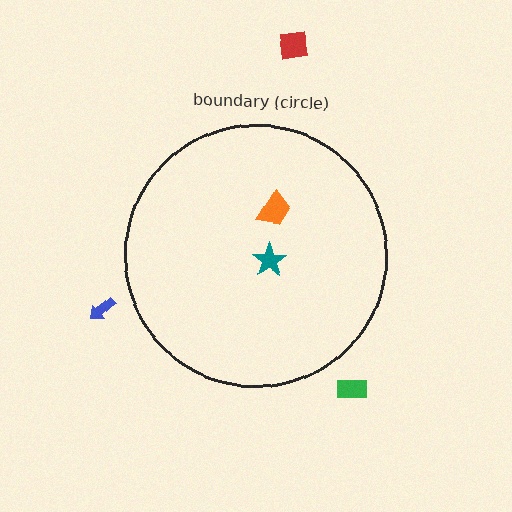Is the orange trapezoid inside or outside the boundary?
Inside.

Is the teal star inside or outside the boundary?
Inside.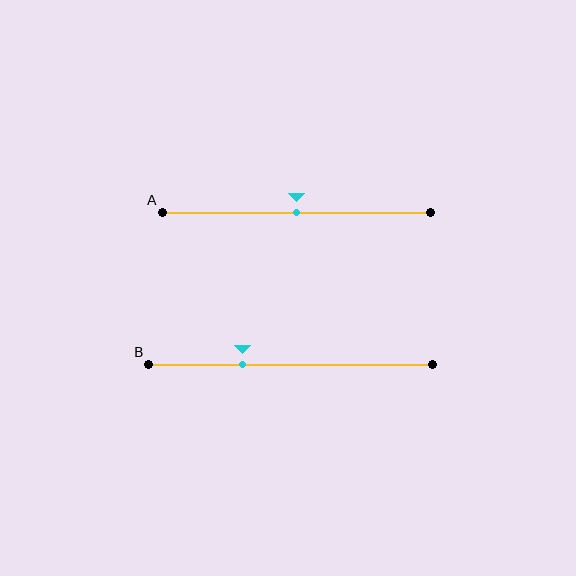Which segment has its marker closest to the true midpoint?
Segment A has its marker closest to the true midpoint.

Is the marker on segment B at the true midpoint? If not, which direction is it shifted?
No, the marker on segment B is shifted to the left by about 17% of the segment length.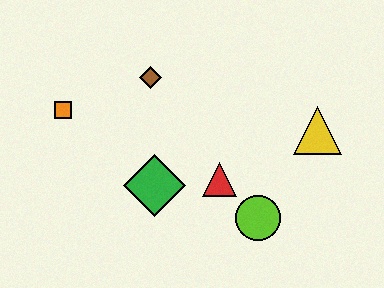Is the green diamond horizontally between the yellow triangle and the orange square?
Yes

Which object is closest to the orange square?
The brown diamond is closest to the orange square.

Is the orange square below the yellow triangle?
No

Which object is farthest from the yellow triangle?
The orange square is farthest from the yellow triangle.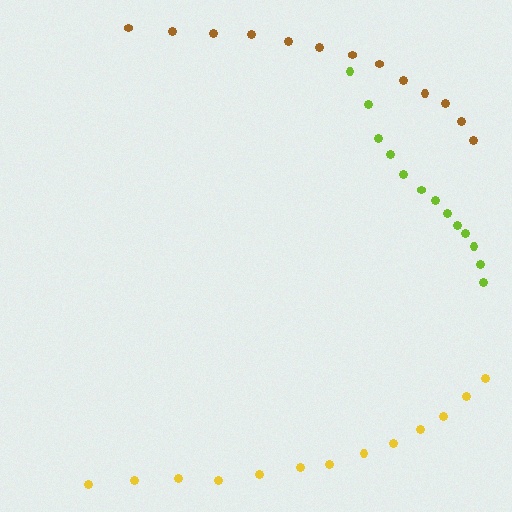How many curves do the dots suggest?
There are 3 distinct paths.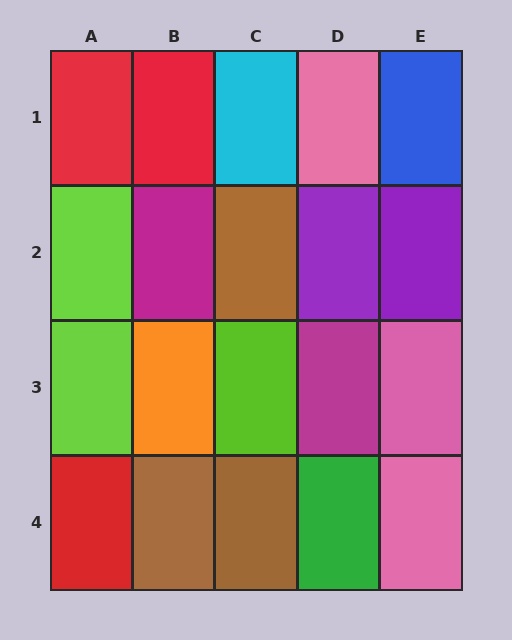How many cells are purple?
2 cells are purple.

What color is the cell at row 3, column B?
Orange.